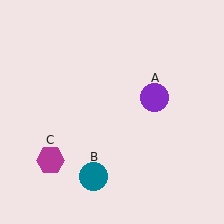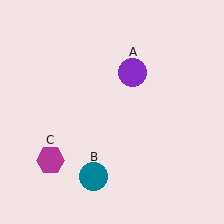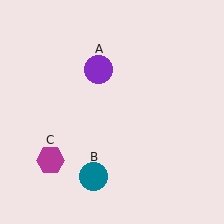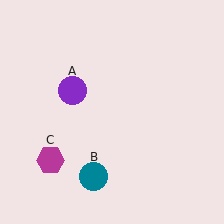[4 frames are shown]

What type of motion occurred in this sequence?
The purple circle (object A) rotated counterclockwise around the center of the scene.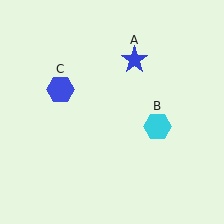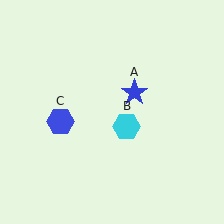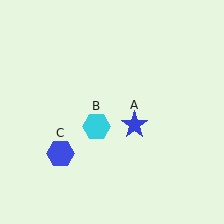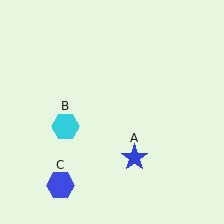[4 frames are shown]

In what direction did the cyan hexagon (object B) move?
The cyan hexagon (object B) moved left.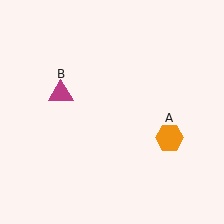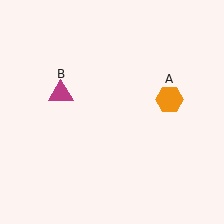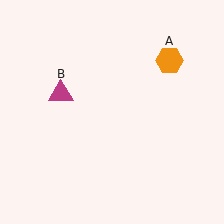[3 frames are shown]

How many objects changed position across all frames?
1 object changed position: orange hexagon (object A).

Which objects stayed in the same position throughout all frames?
Magenta triangle (object B) remained stationary.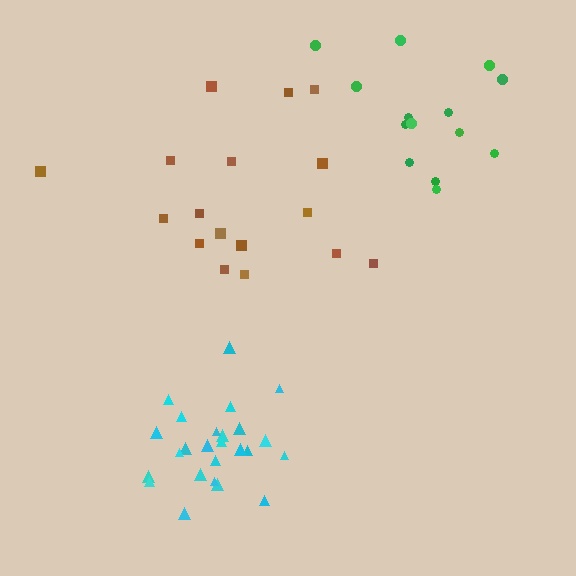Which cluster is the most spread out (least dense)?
Brown.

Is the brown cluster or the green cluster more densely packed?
Green.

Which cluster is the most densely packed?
Cyan.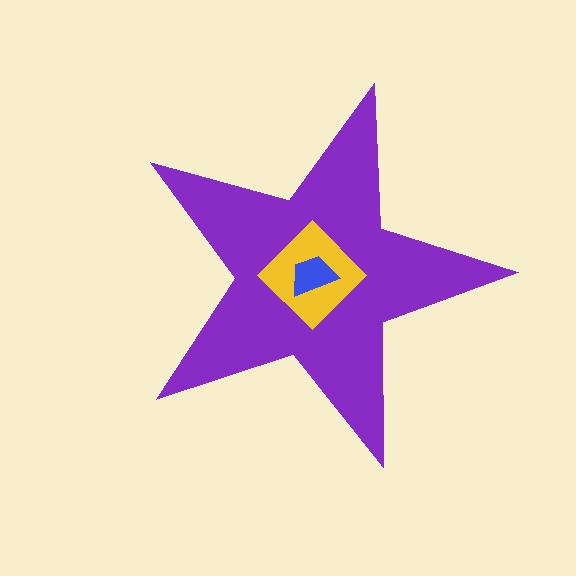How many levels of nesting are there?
3.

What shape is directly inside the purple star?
The yellow diamond.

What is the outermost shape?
The purple star.